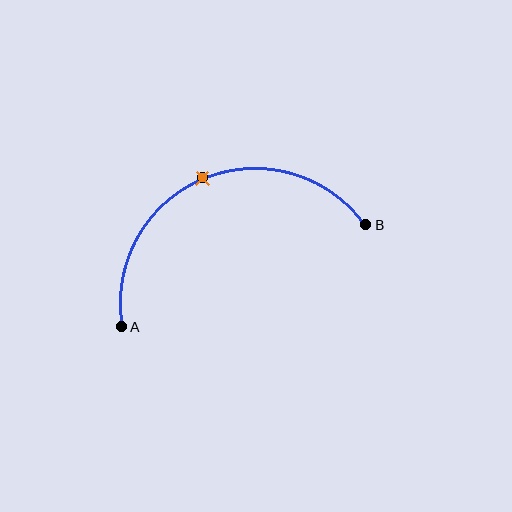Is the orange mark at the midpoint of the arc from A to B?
Yes. The orange mark lies on the arc at equal arc-length from both A and B — it is the arc midpoint.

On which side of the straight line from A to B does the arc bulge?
The arc bulges above the straight line connecting A and B.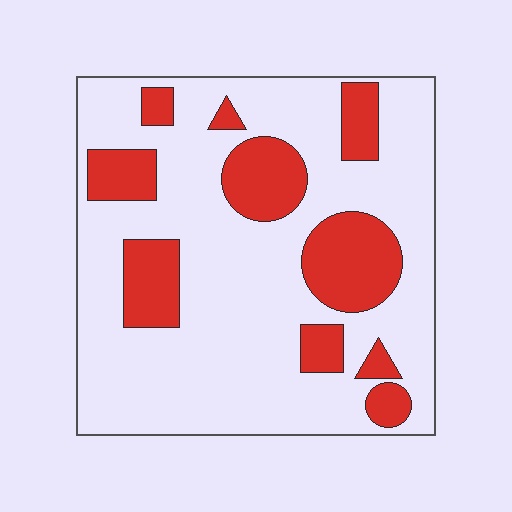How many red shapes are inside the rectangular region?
10.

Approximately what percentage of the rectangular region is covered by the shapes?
Approximately 25%.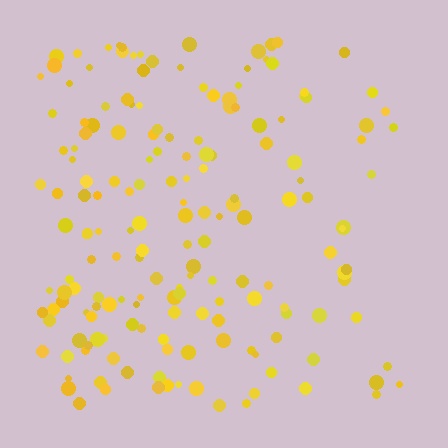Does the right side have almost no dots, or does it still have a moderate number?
Still a moderate number, just noticeably fewer than the left.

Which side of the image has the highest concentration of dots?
The left.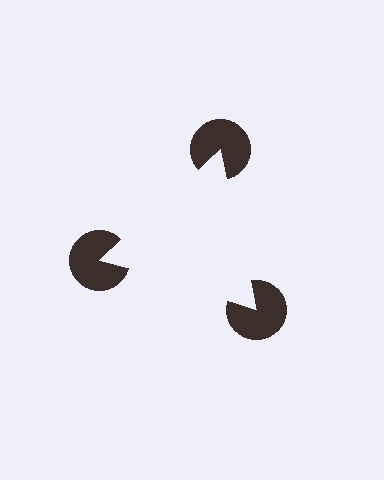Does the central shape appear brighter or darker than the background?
It typically appears slightly brighter than the background, even though no actual brightness change is drawn.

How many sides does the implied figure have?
3 sides.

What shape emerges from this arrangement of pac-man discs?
An illusory triangle — its edges are inferred from the aligned wedge cuts in the pac-man discs, not physically drawn.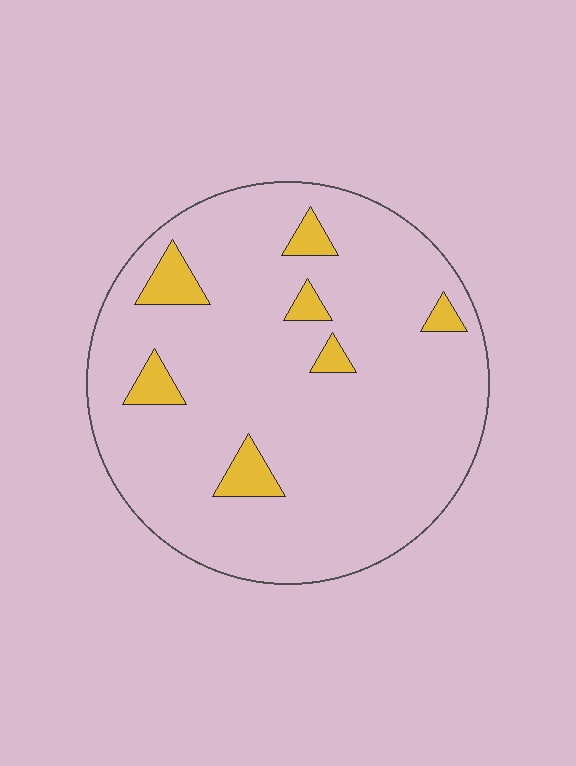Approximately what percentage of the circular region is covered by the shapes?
Approximately 10%.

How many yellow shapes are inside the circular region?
7.